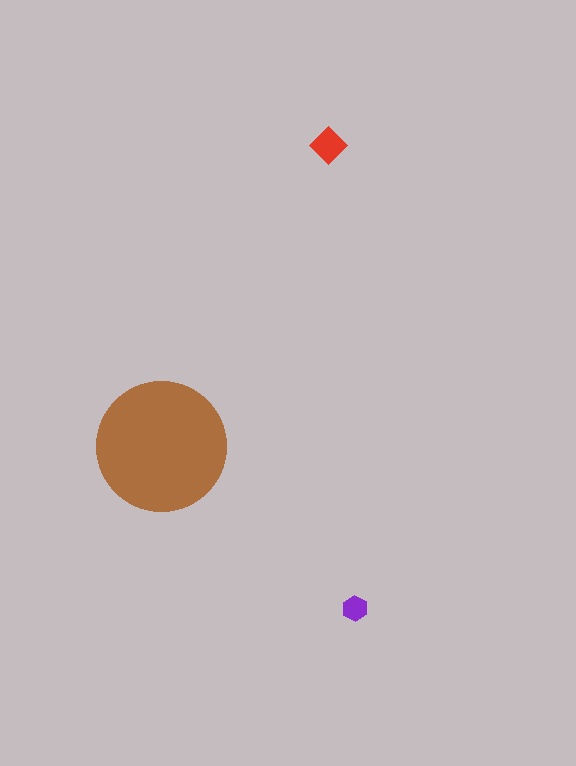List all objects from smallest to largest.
The purple hexagon, the red diamond, the brown circle.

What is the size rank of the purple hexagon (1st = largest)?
3rd.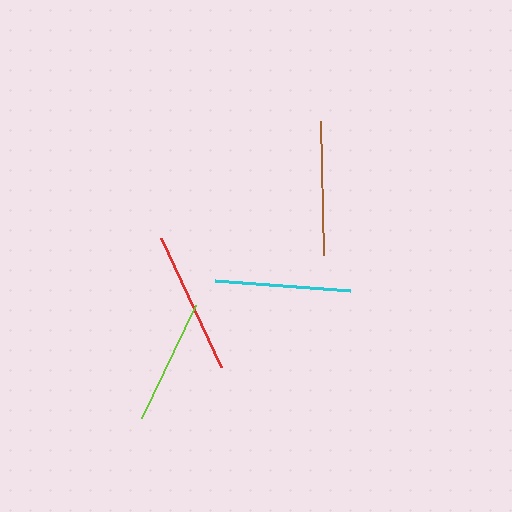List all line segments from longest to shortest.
From longest to shortest: red, cyan, brown, lime.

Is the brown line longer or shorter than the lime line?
The brown line is longer than the lime line.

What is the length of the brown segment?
The brown segment is approximately 134 pixels long.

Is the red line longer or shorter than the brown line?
The red line is longer than the brown line.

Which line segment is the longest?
The red line is the longest at approximately 143 pixels.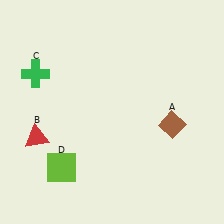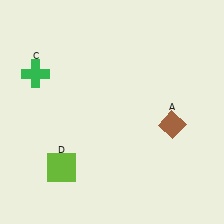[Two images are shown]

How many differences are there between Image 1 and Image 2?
There is 1 difference between the two images.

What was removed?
The red triangle (B) was removed in Image 2.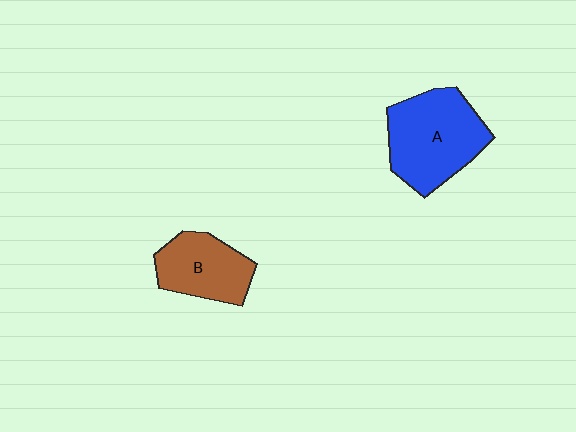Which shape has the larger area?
Shape A (blue).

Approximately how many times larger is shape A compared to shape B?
Approximately 1.4 times.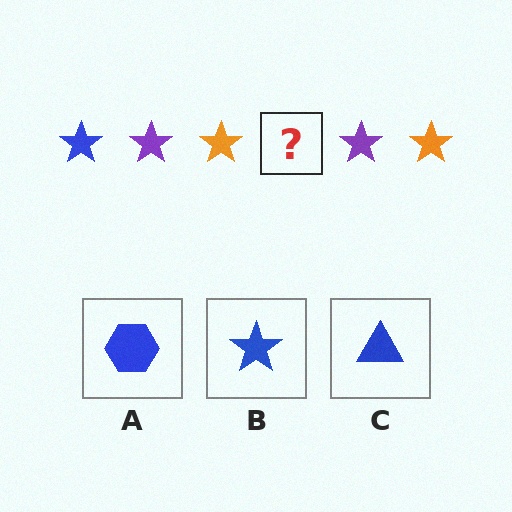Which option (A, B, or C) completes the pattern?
B.